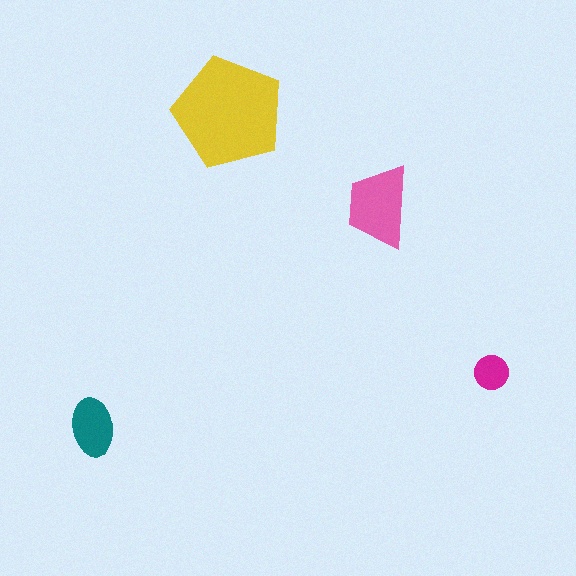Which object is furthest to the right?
The magenta circle is rightmost.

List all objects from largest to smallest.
The yellow pentagon, the pink trapezoid, the teal ellipse, the magenta circle.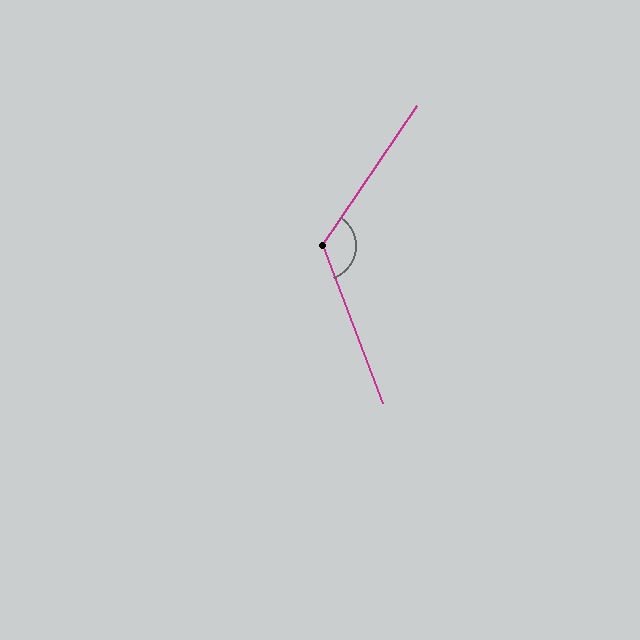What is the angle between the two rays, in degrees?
Approximately 125 degrees.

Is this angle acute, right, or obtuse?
It is obtuse.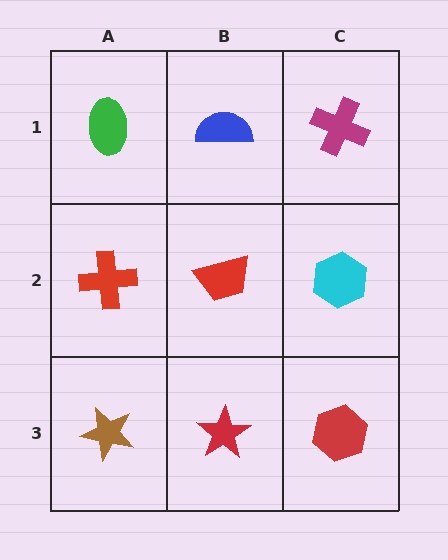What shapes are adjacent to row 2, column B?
A blue semicircle (row 1, column B), a red star (row 3, column B), a red cross (row 2, column A), a cyan hexagon (row 2, column C).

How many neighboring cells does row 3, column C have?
2.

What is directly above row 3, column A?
A red cross.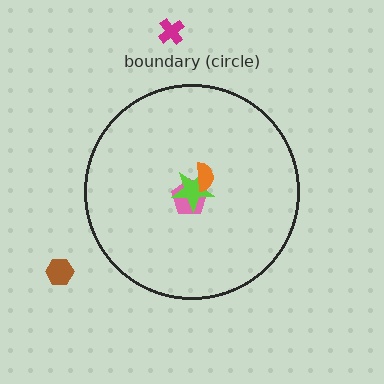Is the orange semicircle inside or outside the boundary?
Inside.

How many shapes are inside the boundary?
3 inside, 2 outside.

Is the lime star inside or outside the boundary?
Inside.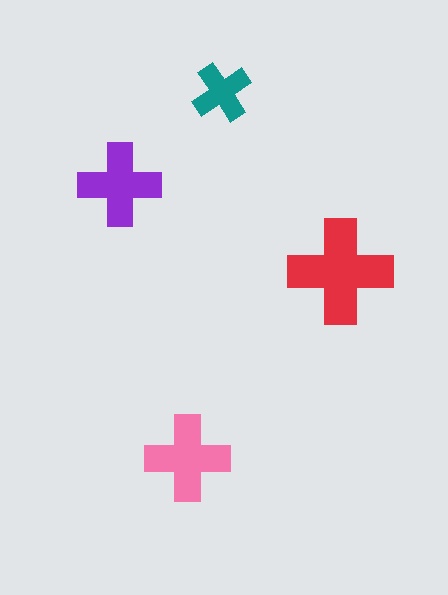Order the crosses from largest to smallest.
the red one, the pink one, the purple one, the teal one.